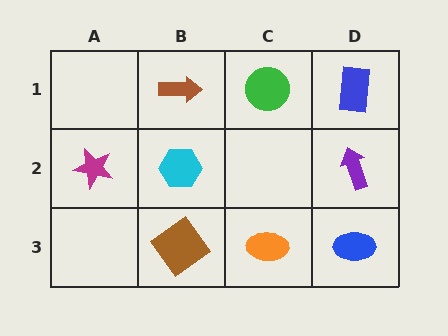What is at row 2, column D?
A purple arrow.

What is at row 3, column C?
An orange ellipse.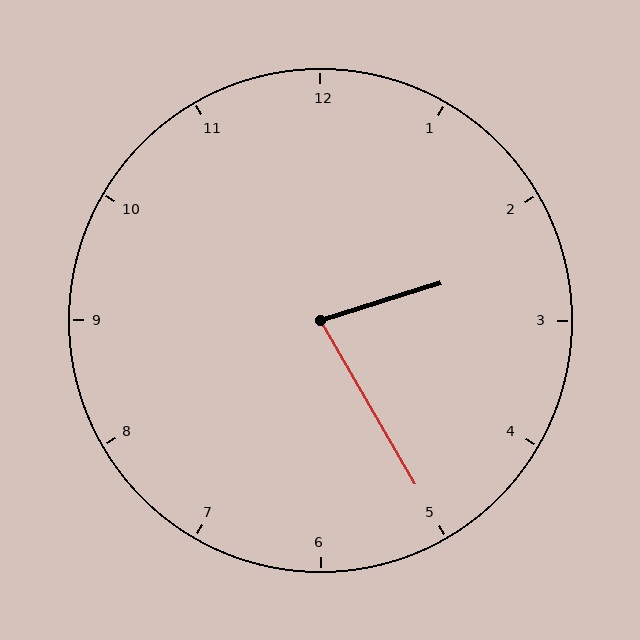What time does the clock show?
2:25.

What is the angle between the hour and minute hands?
Approximately 78 degrees.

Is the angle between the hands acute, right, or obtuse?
It is acute.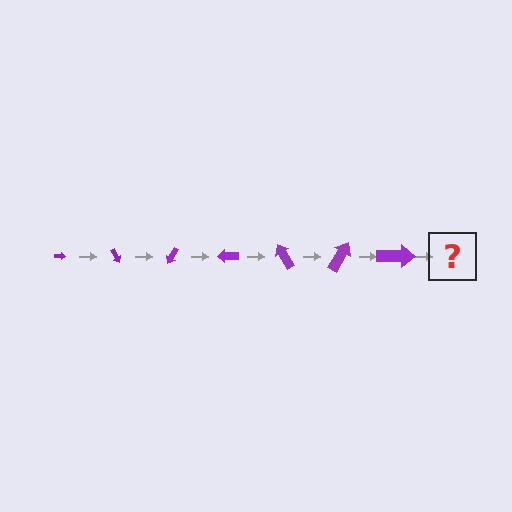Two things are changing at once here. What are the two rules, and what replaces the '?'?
The two rules are that the arrow grows larger each step and it rotates 60 degrees each step. The '?' should be an arrow, larger than the previous one and rotated 420 degrees from the start.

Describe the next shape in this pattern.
It should be an arrow, larger than the previous one and rotated 420 degrees from the start.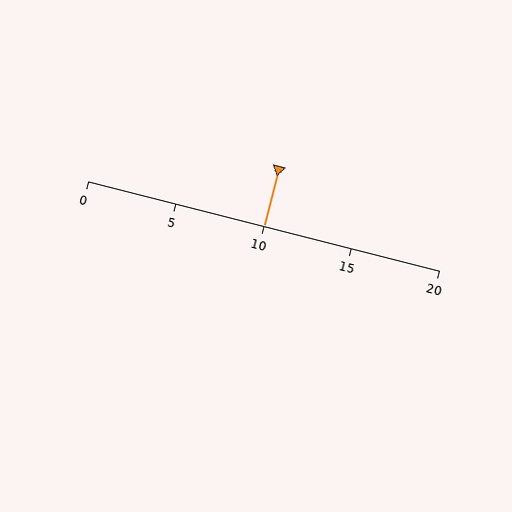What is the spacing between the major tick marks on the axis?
The major ticks are spaced 5 apart.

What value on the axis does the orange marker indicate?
The marker indicates approximately 10.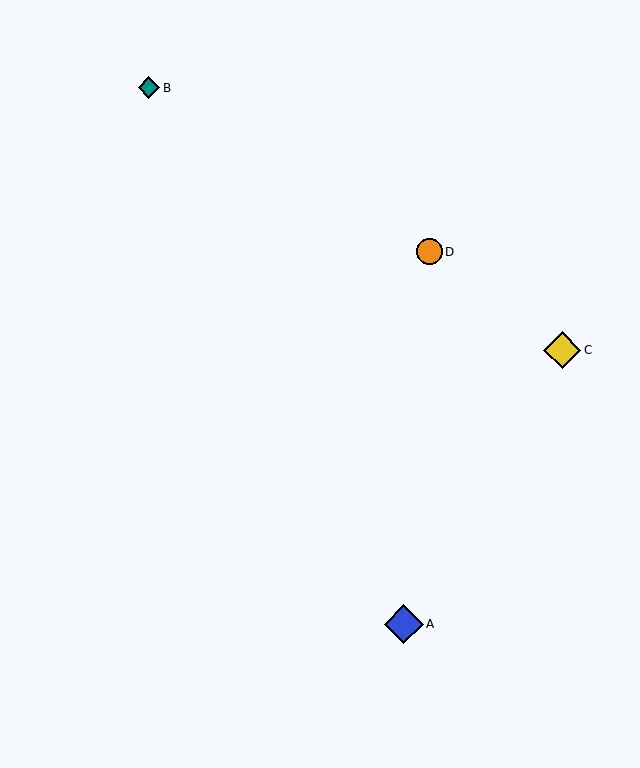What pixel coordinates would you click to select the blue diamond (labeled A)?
Click at (404, 624) to select the blue diamond A.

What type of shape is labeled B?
Shape B is a teal diamond.